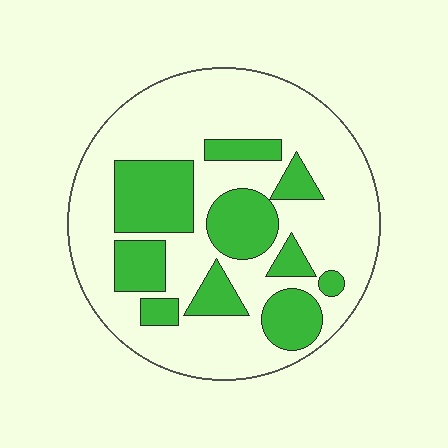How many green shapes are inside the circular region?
10.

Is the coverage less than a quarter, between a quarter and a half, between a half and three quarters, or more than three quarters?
Between a quarter and a half.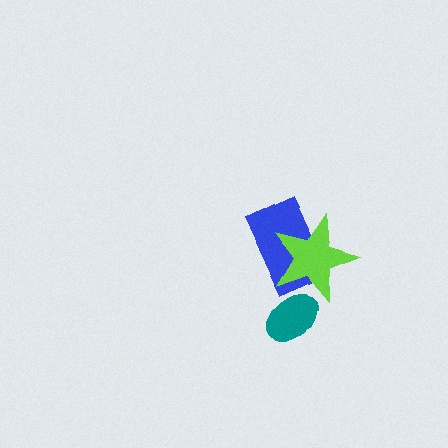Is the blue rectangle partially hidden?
Yes, it is partially covered by another shape.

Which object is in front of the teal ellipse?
The lime star is in front of the teal ellipse.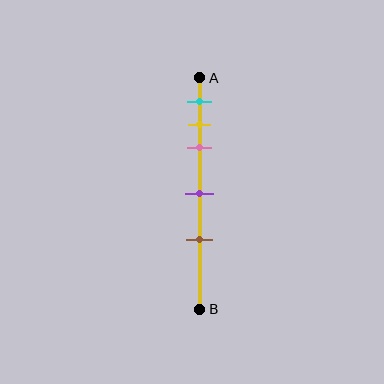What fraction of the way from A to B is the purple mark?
The purple mark is approximately 50% (0.5) of the way from A to B.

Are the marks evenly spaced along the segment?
No, the marks are not evenly spaced.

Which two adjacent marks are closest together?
The yellow and pink marks are the closest adjacent pair.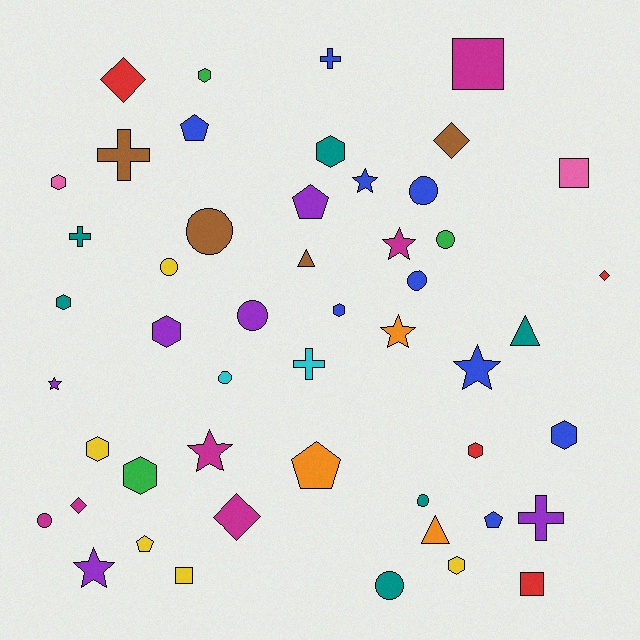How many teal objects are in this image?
There are 6 teal objects.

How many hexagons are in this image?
There are 11 hexagons.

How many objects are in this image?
There are 50 objects.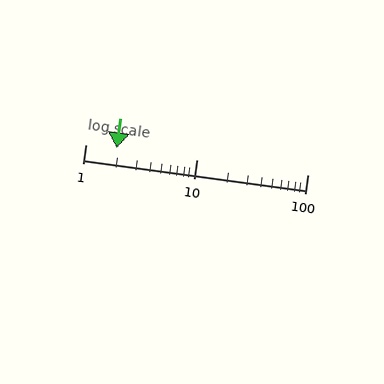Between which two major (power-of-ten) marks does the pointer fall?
The pointer is between 1 and 10.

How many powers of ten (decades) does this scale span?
The scale spans 2 decades, from 1 to 100.